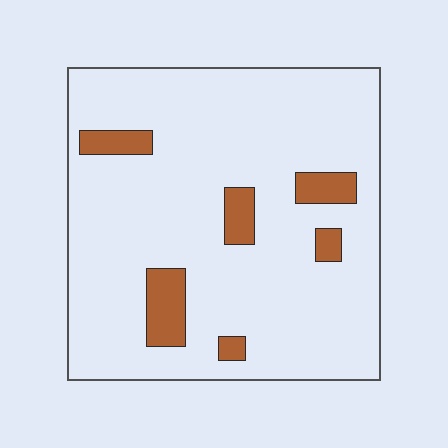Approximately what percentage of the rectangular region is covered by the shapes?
Approximately 10%.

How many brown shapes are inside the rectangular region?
6.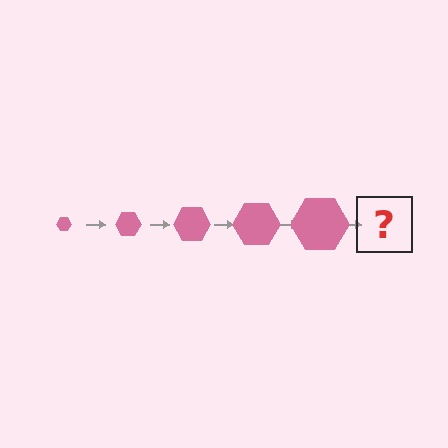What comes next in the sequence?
The next element should be a pink hexagon, larger than the previous one.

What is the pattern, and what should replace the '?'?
The pattern is that the hexagon gets progressively larger each step. The '?' should be a pink hexagon, larger than the previous one.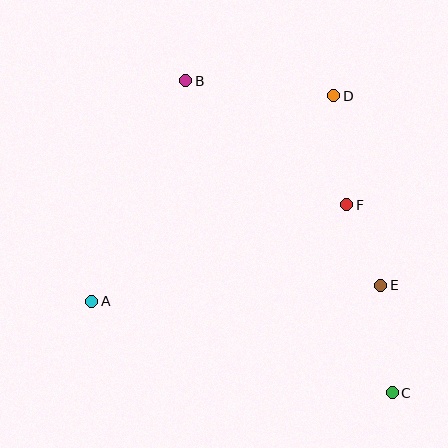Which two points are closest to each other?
Points E and F are closest to each other.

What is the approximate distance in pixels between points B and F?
The distance between B and F is approximately 204 pixels.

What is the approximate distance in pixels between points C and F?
The distance between C and F is approximately 193 pixels.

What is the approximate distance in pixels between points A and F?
The distance between A and F is approximately 273 pixels.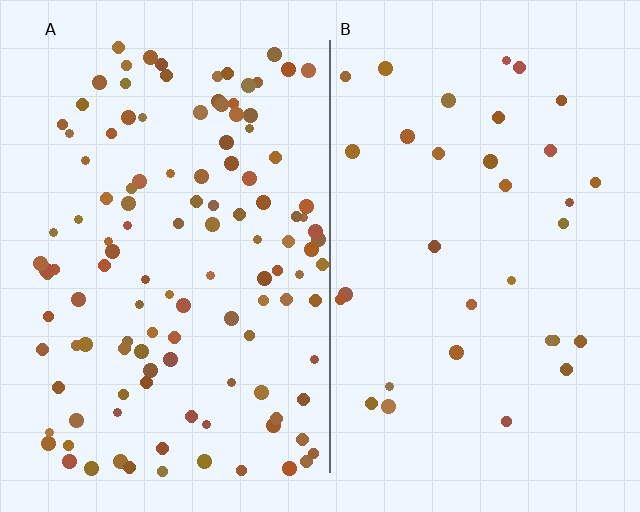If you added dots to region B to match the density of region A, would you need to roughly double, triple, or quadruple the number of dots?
Approximately quadruple.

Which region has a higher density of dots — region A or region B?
A (the left).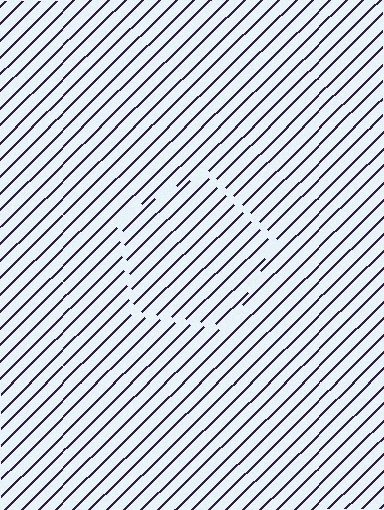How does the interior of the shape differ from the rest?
The interior of the shape contains the same grating, shifted by half a period — the contour is defined by the phase discontinuity where line-ends from the inner and outer gratings abut.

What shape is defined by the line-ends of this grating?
An illusory pentagon. The interior of the shape contains the same grating, shifted by half a period — the contour is defined by the phase discontinuity where line-ends from the inner and outer gratings abut.